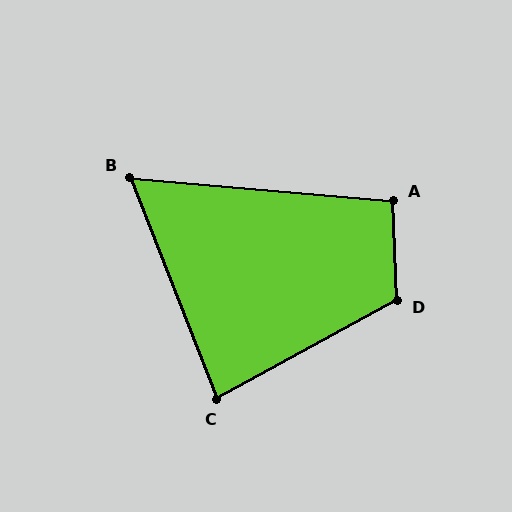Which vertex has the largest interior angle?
D, at approximately 116 degrees.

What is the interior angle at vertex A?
Approximately 97 degrees (obtuse).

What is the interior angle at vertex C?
Approximately 83 degrees (acute).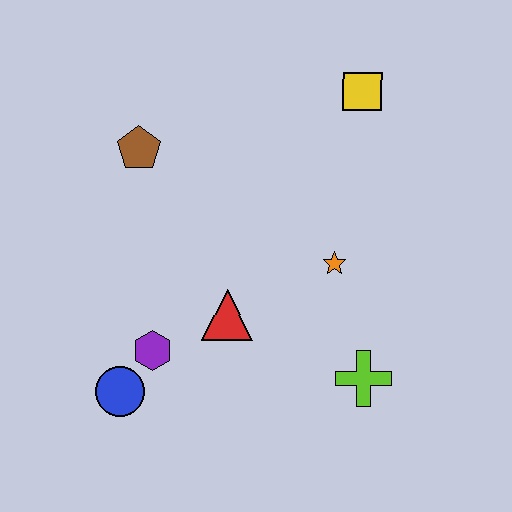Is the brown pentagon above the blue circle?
Yes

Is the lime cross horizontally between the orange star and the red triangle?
No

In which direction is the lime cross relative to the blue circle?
The lime cross is to the right of the blue circle.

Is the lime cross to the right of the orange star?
Yes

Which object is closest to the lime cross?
The orange star is closest to the lime cross.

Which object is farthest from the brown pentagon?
The lime cross is farthest from the brown pentagon.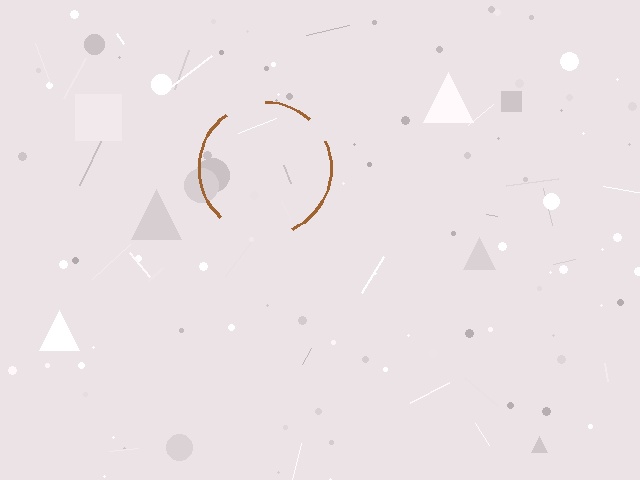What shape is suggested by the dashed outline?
The dashed outline suggests a circle.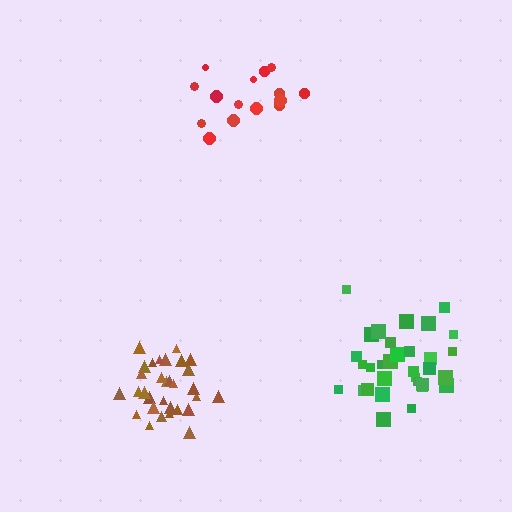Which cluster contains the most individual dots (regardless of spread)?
Brown (32).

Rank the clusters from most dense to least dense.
brown, green, red.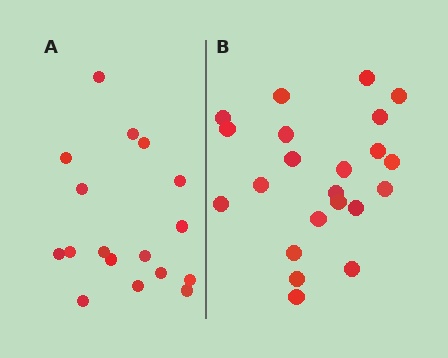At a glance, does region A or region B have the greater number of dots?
Region B (the right region) has more dots.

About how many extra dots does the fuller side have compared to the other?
Region B has about 5 more dots than region A.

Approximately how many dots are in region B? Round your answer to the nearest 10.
About 20 dots. (The exact count is 22, which rounds to 20.)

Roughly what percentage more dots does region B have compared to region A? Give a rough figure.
About 30% more.